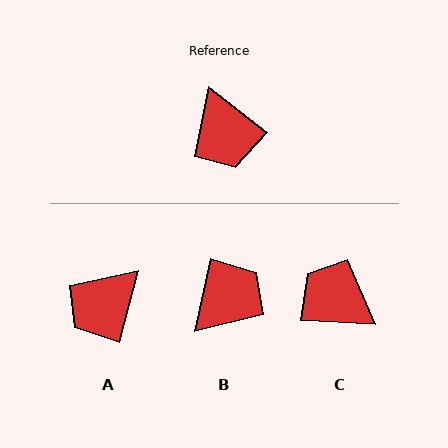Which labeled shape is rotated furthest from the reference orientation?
C, about 145 degrees away.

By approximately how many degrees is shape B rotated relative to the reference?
Approximately 116 degrees counter-clockwise.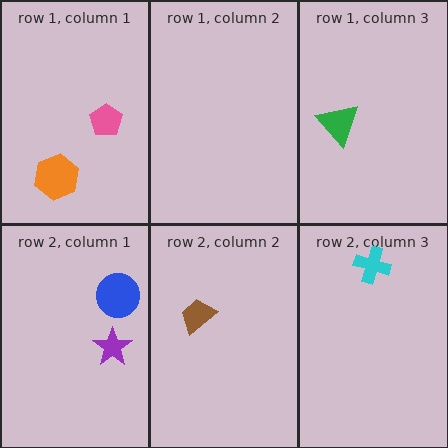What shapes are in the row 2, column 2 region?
The brown trapezoid.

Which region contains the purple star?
The row 2, column 1 region.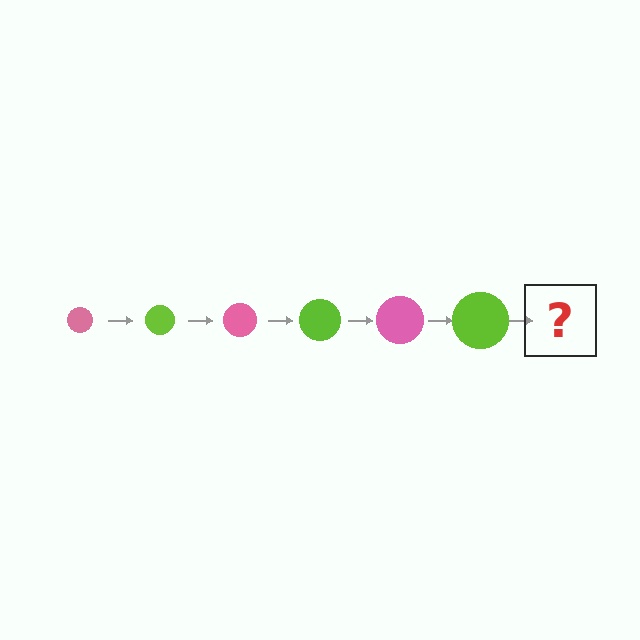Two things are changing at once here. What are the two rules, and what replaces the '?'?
The two rules are that the circle grows larger each step and the color cycles through pink and lime. The '?' should be a pink circle, larger than the previous one.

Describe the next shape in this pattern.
It should be a pink circle, larger than the previous one.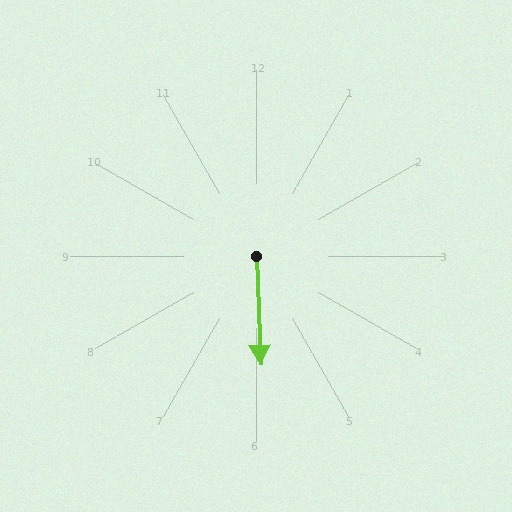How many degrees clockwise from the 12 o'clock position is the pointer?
Approximately 178 degrees.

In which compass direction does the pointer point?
South.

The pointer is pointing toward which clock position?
Roughly 6 o'clock.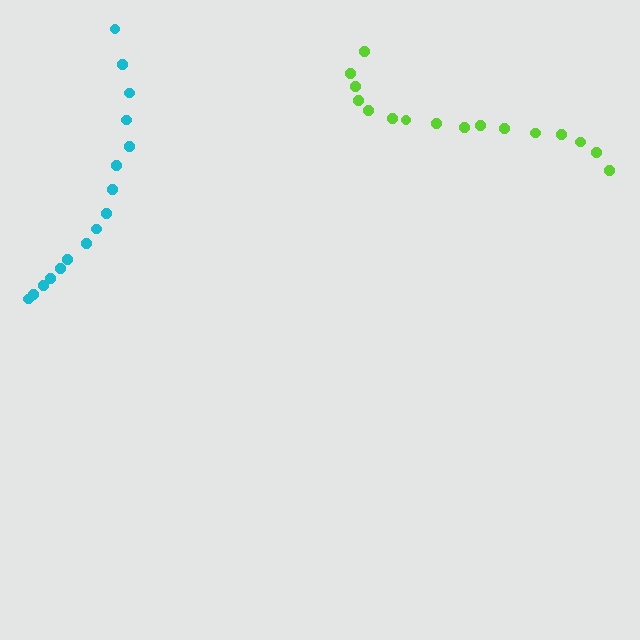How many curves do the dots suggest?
There are 2 distinct paths.